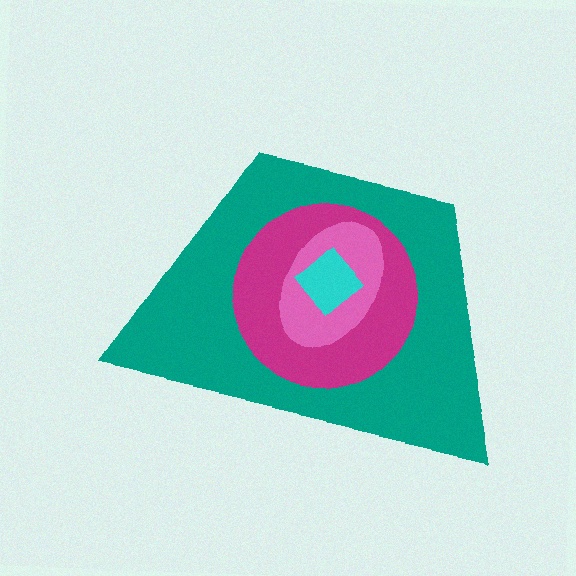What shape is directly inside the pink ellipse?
The cyan diamond.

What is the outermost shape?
The teal trapezoid.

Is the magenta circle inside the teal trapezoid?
Yes.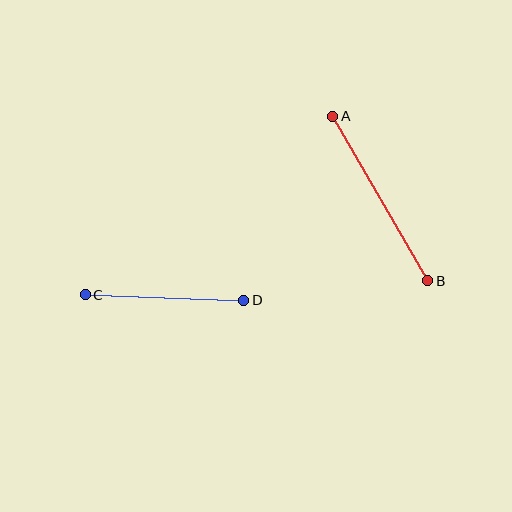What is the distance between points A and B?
The distance is approximately 190 pixels.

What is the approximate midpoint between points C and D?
The midpoint is at approximately (165, 298) pixels.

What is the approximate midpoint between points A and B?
The midpoint is at approximately (380, 198) pixels.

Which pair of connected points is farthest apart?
Points A and B are farthest apart.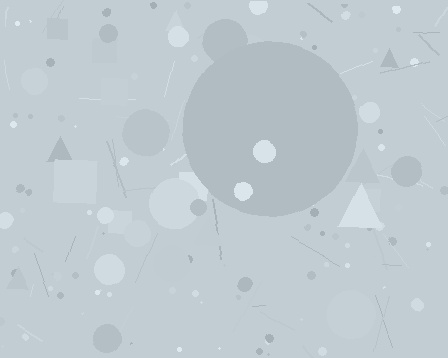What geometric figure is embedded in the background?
A circle is embedded in the background.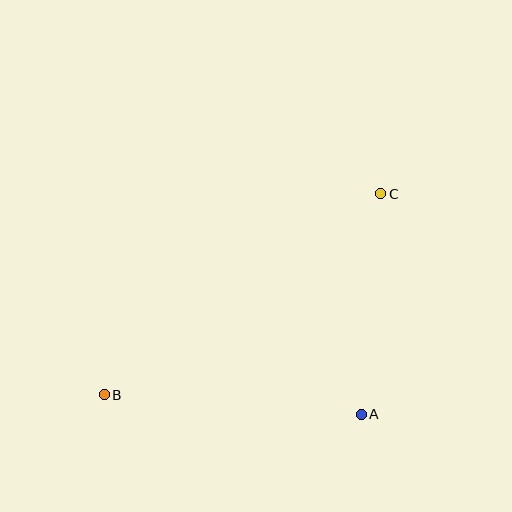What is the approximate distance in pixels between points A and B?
The distance between A and B is approximately 258 pixels.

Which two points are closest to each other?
Points A and C are closest to each other.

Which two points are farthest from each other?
Points B and C are farthest from each other.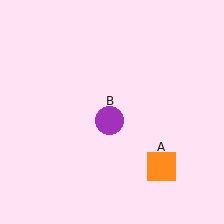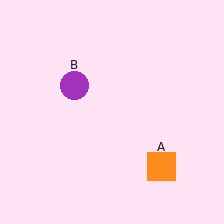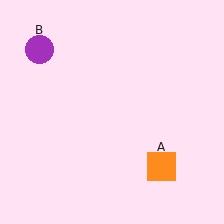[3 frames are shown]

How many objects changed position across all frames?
1 object changed position: purple circle (object B).